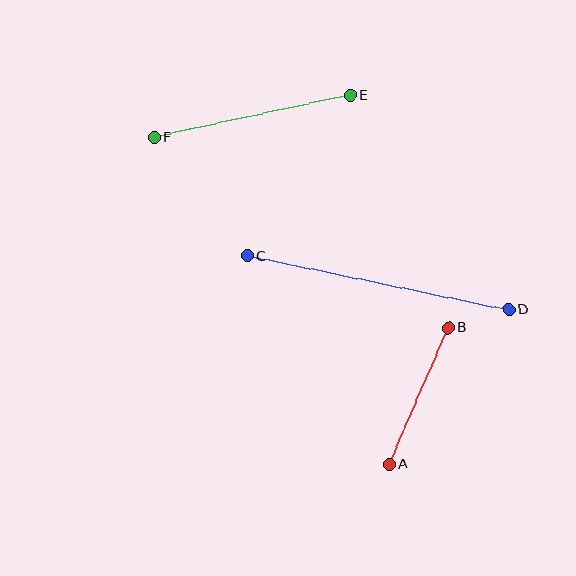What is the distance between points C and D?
The distance is approximately 267 pixels.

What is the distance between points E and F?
The distance is approximately 201 pixels.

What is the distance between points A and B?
The distance is approximately 149 pixels.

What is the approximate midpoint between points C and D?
The midpoint is at approximately (378, 282) pixels.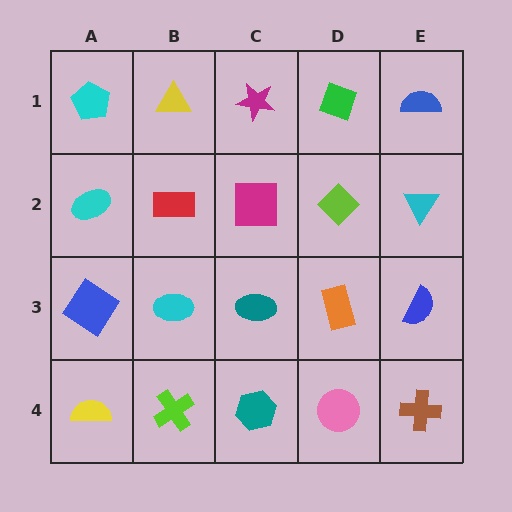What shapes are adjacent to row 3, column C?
A magenta square (row 2, column C), a teal hexagon (row 4, column C), a cyan ellipse (row 3, column B), an orange rectangle (row 3, column D).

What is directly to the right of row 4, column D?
A brown cross.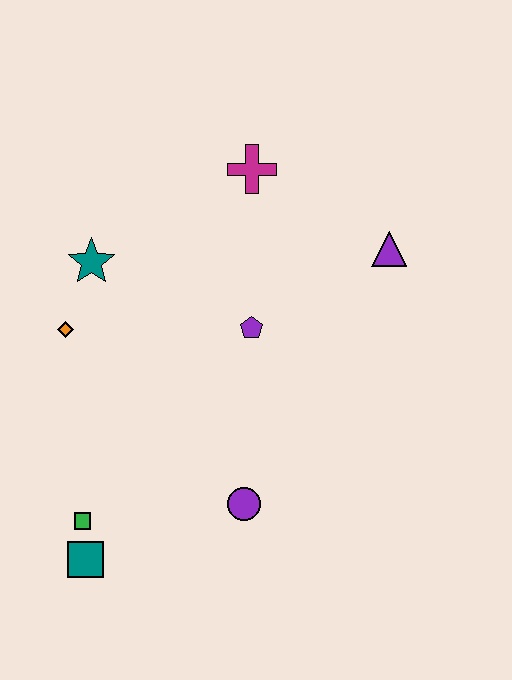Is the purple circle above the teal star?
No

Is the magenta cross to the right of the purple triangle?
No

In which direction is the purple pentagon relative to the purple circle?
The purple pentagon is above the purple circle.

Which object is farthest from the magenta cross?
The teal square is farthest from the magenta cross.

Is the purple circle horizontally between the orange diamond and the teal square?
No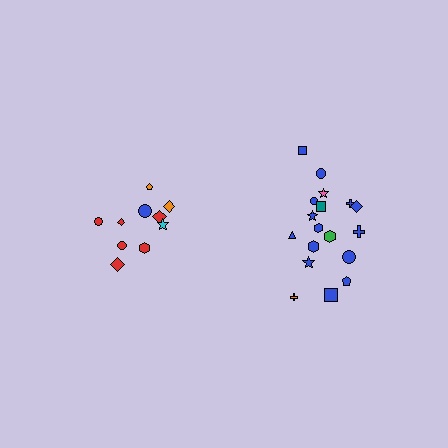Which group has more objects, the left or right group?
The right group.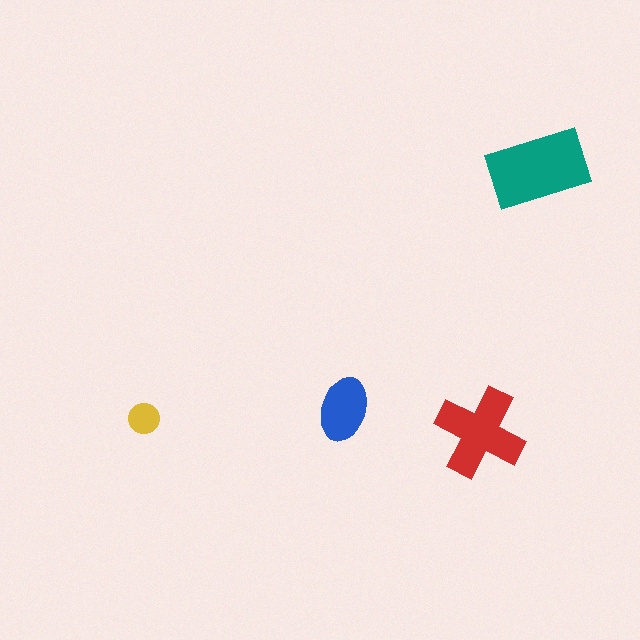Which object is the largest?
The teal rectangle.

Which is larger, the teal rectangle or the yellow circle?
The teal rectangle.